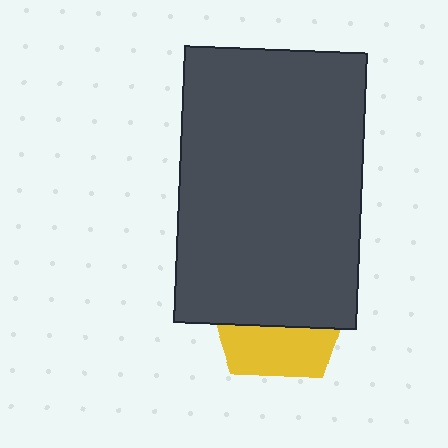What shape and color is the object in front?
The object in front is a dark gray rectangle.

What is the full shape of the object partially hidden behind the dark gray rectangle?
The partially hidden object is a yellow pentagon.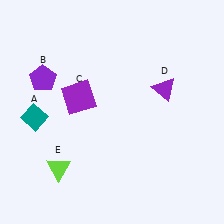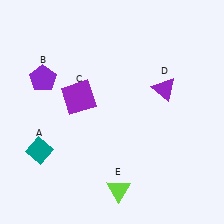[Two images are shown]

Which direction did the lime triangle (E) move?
The lime triangle (E) moved right.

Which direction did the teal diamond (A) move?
The teal diamond (A) moved down.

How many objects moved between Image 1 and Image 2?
2 objects moved between the two images.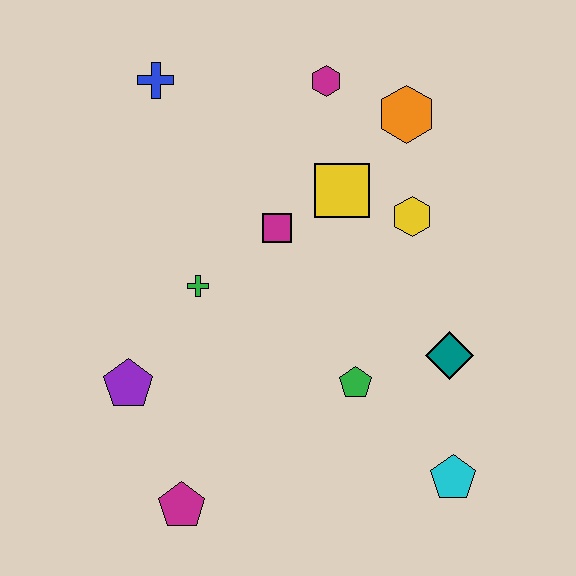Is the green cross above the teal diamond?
Yes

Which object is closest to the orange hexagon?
The magenta hexagon is closest to the orange hexagon.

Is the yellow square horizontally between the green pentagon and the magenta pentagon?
Yes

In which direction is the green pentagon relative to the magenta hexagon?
The green pentagon is below the magenta hexagon.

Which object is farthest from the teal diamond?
The blue cross is farthest from the teal diamond.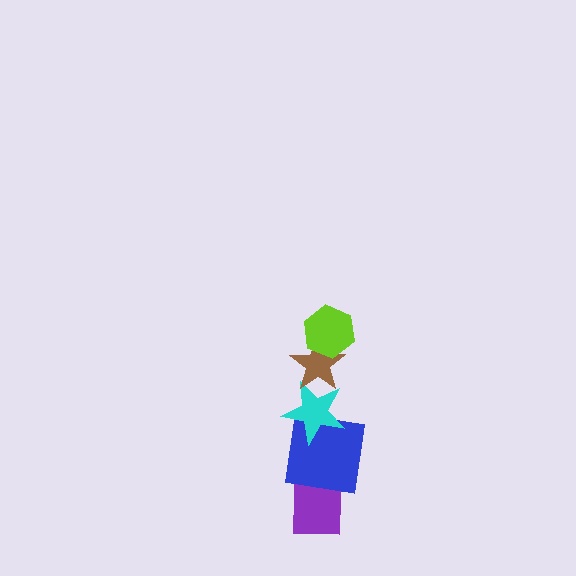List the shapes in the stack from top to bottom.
From top to bottom: the lime hexagon, the brown star, the cyan star, the blue square, the purple rectangle.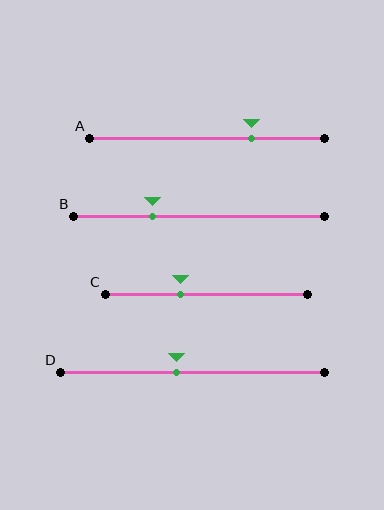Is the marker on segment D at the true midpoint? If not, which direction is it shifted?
No, the marker on segment D is shifted to the left by about 6% of the segment length.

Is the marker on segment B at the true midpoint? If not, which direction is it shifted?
No, the marker on segment B is shifted to the left by about 19% of the segment length.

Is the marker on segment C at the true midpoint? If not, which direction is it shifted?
No, the marker on segment C is shifted to the left by about 13% of the segment length.